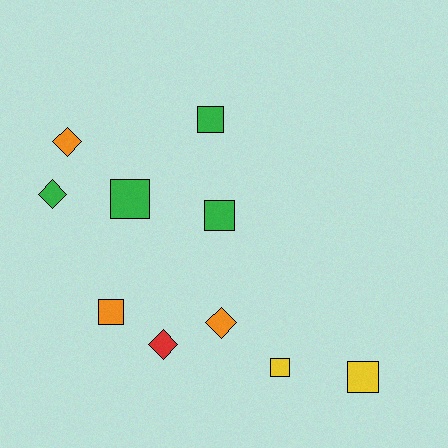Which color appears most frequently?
Green, with 4 objects.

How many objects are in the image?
There are 10 objects.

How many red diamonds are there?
There is 1 red diamond.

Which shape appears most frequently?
Square, with 6 objects.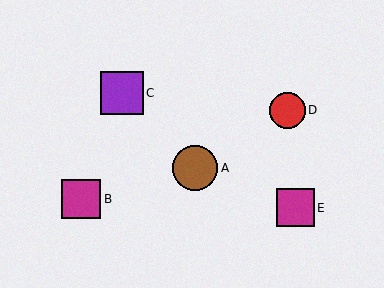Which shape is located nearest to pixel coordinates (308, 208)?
The magenta square (labeled E) at (295, 208) is nearest to that location.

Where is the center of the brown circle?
The center of the brown circle is at (195, 168).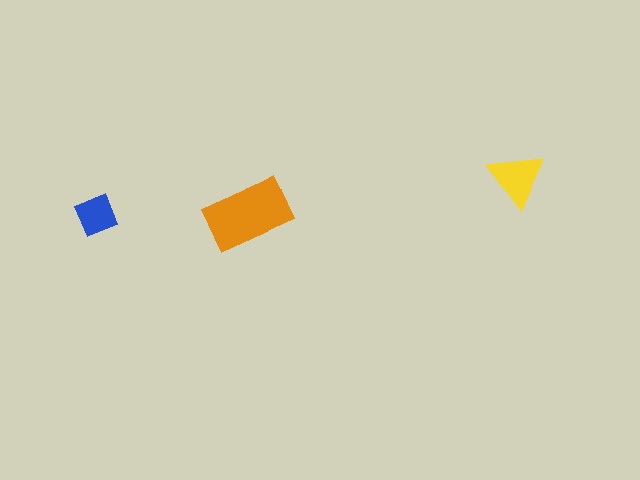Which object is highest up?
The yellow triangle is topmost.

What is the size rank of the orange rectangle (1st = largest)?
1st.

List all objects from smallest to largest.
The blue diamond, the yellow triangle, the orange rectangle.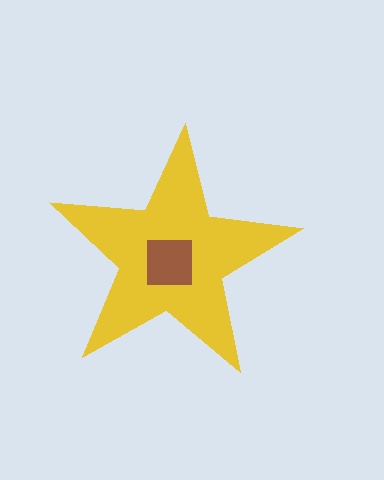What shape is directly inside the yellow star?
The brown square.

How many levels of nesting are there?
2.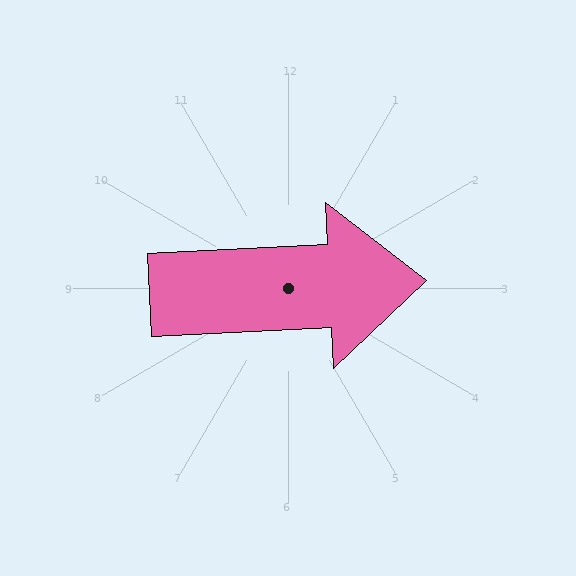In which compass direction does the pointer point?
East.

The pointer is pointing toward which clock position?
Roughly 3 o'clock.